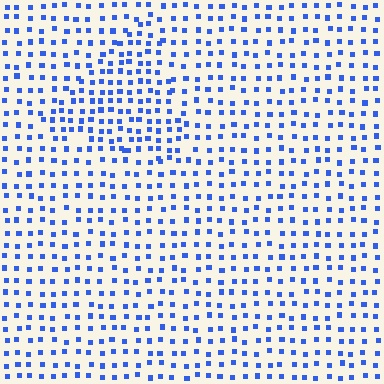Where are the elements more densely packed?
The elements are more densely packed inside the triangle boundary.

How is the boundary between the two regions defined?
The boundary is defined by a change in element density (approximately 1.5x ratio). All elements are the same color, size, and shape.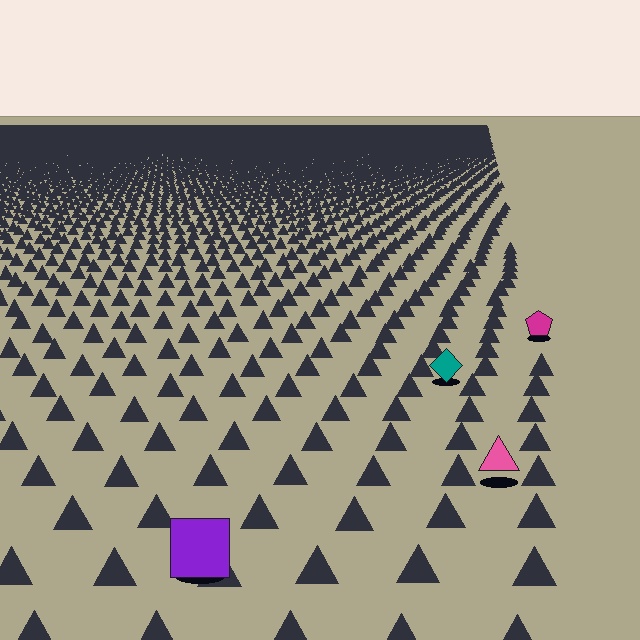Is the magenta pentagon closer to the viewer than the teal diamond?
No. The teal diamond is closer — you can tell from the texture gradient: the ground texture is coarser near it.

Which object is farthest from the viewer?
The magenta pentagon is farthest from the viewer. It appears smaller and the ground texture around it is denser.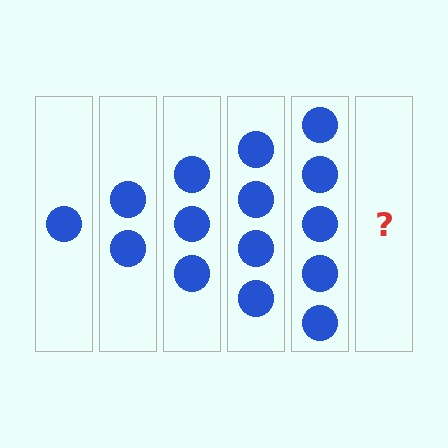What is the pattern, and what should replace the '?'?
The pattern is that each step adds one more circle. The '?' should be 6 circles.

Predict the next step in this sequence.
The next step is 6 circles.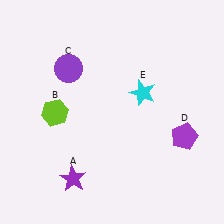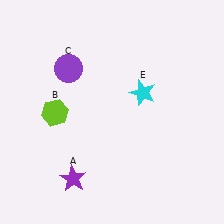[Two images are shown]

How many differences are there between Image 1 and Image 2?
There is 1 difference between the two images.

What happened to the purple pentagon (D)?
The purple pentagon (D) was removed in Image 2. It was in the bottom-right area of Image 1.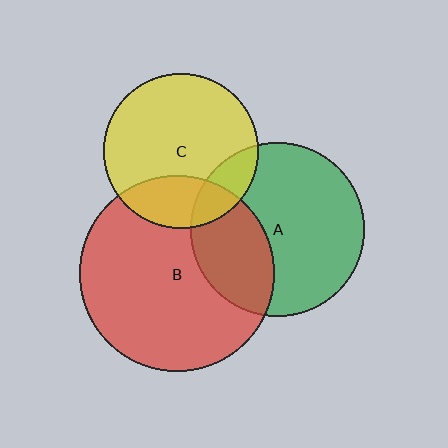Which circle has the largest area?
Circle B (red).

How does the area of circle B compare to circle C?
Approximately 1.6 times.